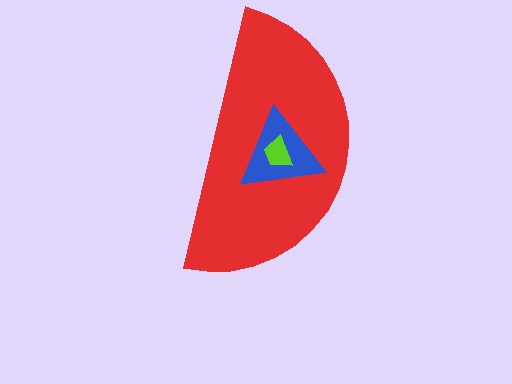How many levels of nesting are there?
3.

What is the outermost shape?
The red semicircle.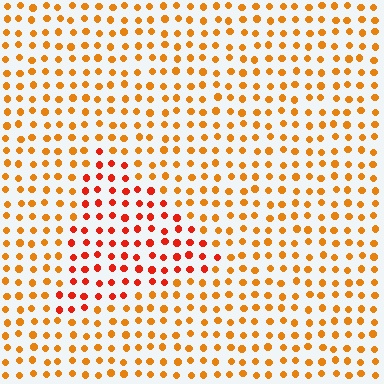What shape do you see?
I see a triangle.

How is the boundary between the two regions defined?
The boundary is defined purely by a slight shift in hue (about 28 degrees). Spacing, size, and orientation are identical on both sides.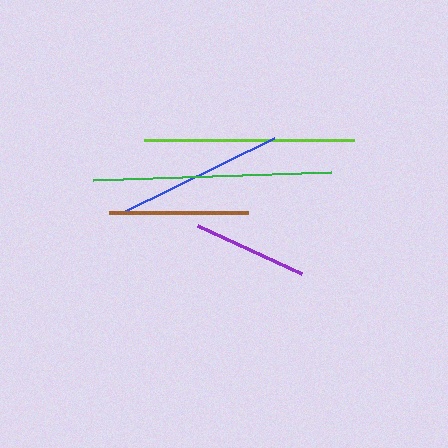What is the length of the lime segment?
The lime segment is approximately 209 pixels long.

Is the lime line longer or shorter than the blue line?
The lime line is longer than the blue line.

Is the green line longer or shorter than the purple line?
The green line is longer than the purple line.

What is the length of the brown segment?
The brown segment is approximately 138 pixels long.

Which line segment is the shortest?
The purple line is the shortest at approximately 114 pixels.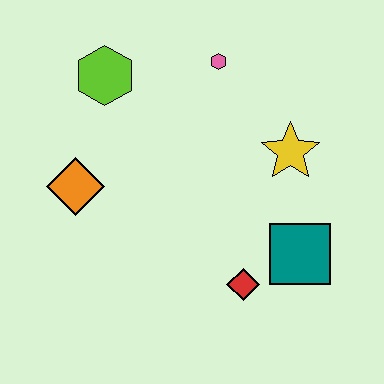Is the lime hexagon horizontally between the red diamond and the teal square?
No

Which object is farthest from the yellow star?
The orange diamond is farthest from the yellow star.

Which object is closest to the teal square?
The red diamond is closest to the teal square.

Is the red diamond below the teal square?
Yes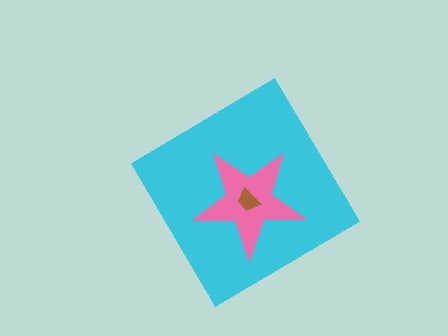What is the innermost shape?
The brown trapezoid.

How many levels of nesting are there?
3.